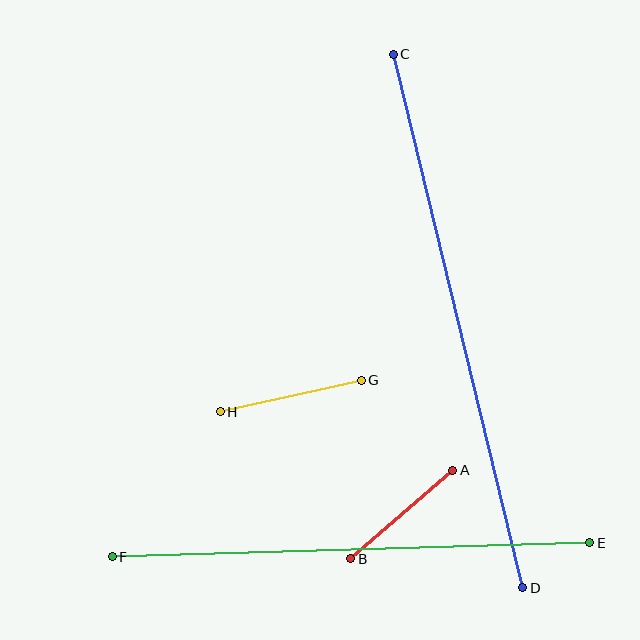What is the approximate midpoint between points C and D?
The midpoint is at approximately (458, 321) pixels.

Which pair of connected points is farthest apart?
Points C and D are farthest apart.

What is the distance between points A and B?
The distance is approximately 135 pixels.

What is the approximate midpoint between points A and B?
The midpoint is at approximately (402, 514) pixels.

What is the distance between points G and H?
The distance is approximately 145 pixels.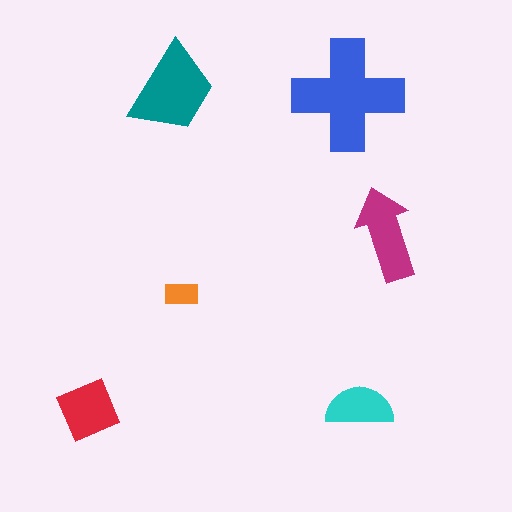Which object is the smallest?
The orange rectangle.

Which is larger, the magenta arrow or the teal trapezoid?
The teal trapezoid.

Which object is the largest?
The blue cross.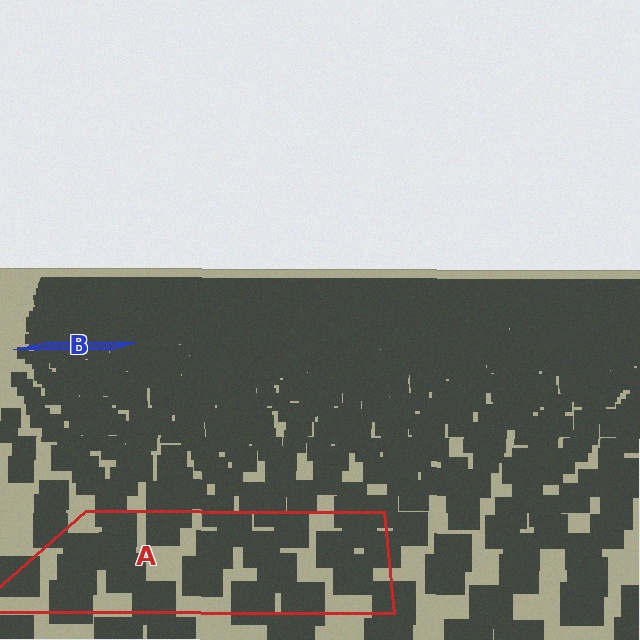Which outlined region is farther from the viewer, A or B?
Region B is farther from the viewer — the texture elements inside it appear smaller and more densely packed.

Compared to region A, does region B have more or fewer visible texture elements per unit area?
Region B has more texture elements per unit area — they are packed more densely because it is farther away.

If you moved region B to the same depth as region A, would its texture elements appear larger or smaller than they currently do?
They would appear larger. At a closer depth, the same texture elements are projected at a bigger on-screen size.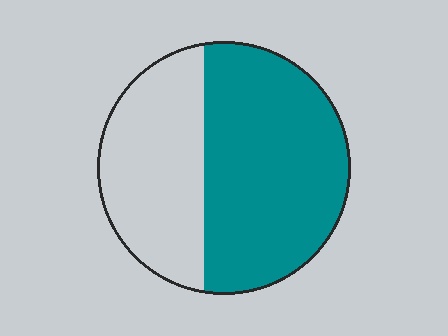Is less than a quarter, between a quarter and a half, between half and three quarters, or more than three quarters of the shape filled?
Between half and three quarters.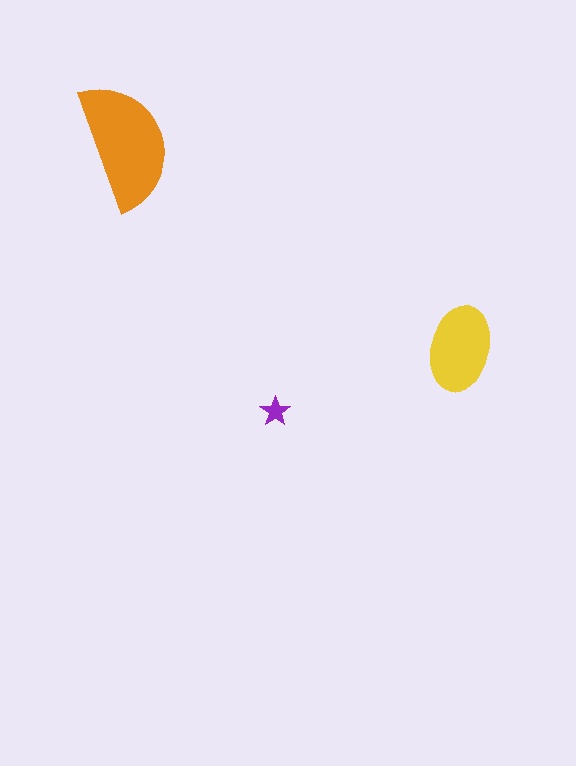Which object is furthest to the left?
The orange semicircle is leftmost.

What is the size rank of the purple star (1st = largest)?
3rd.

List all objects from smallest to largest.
The purple star, the yellow ellipse, the orange semicircle.